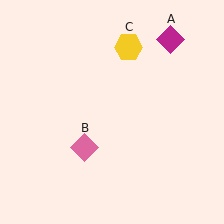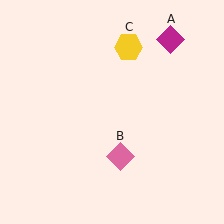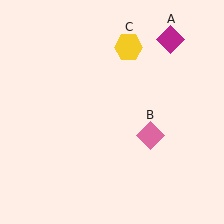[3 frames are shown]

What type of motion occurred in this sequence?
The pink diamond (object B) rotated counterclockwise around the center of the scene.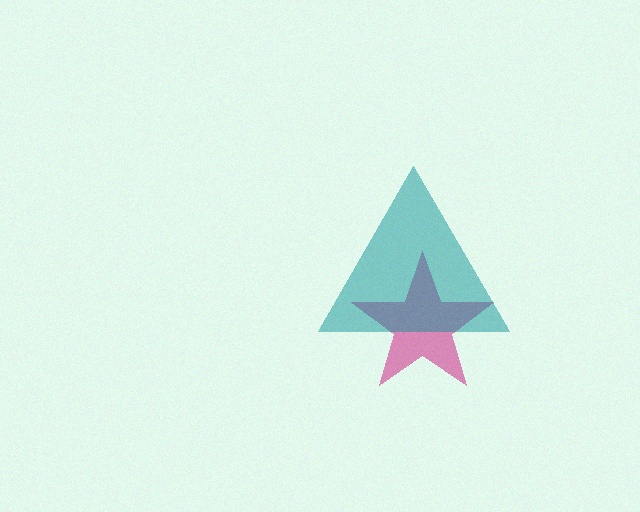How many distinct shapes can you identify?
There are 2 distinct shapes: a magenta star, a teal triangle.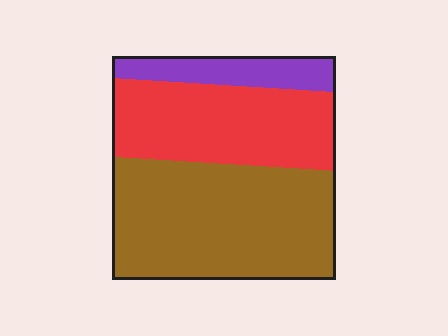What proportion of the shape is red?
Red takes up between a third and a half of the shape.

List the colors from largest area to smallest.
From largest to smallest: brown, red, purple.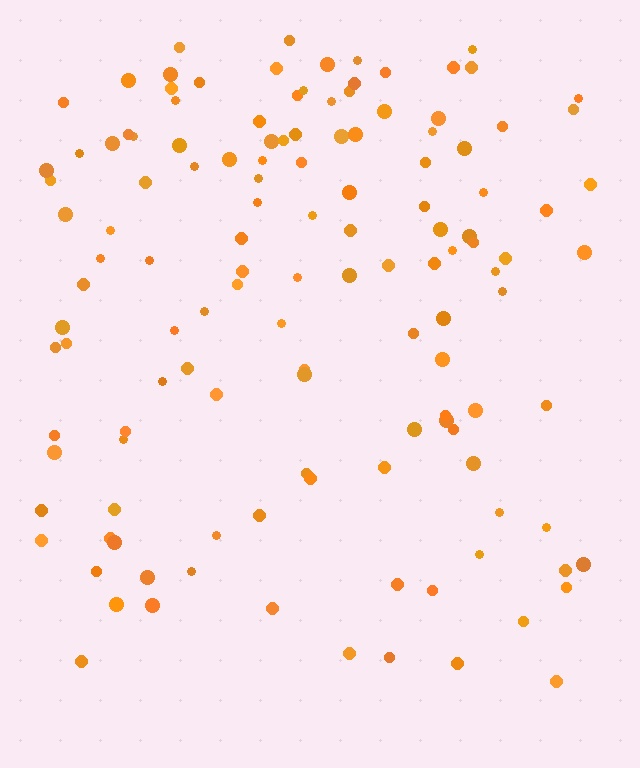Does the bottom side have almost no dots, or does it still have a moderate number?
Still a moderate number, just noticeably fewer than the top.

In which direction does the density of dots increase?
From bottom to top, with the top side densest.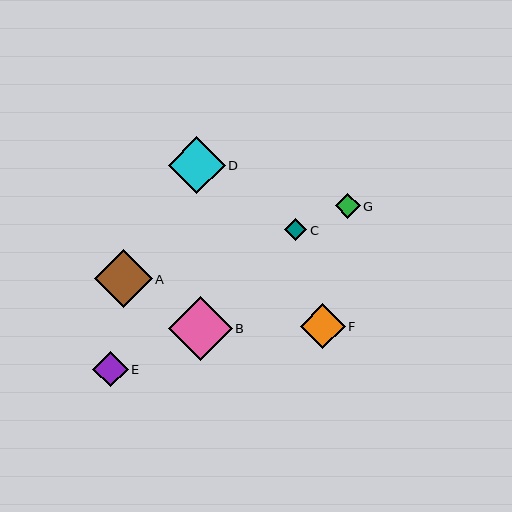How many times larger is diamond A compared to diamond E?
Diamond A is approximately 1.6 times the size of diamond E.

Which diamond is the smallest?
Diamond C is the smallest with a size of approximately 23 pixels.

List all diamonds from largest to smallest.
From largest to smallest: B, A, D, F, E, G, C.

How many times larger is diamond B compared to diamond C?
Diamond B is approximately 2.8 times the size of diamond C.